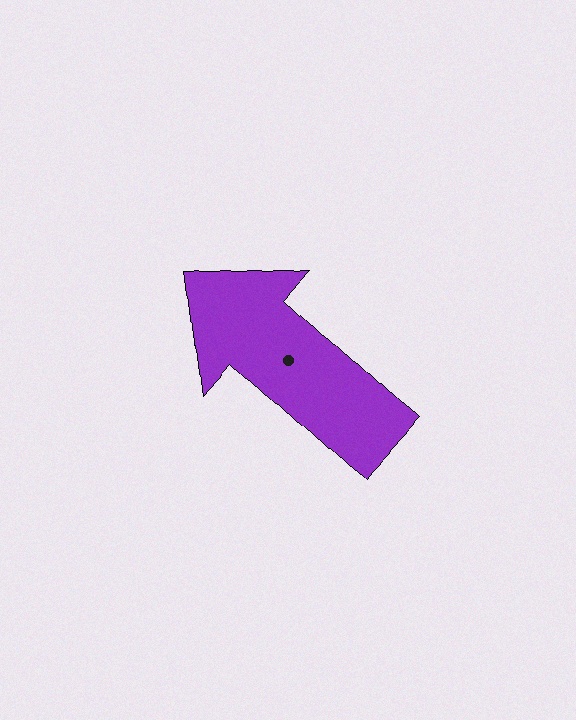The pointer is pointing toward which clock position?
Roughly 10 o'clock.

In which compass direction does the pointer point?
Northwest.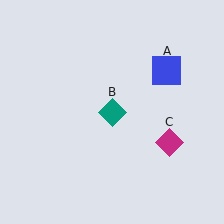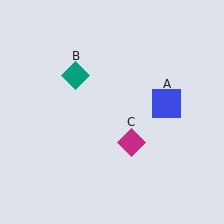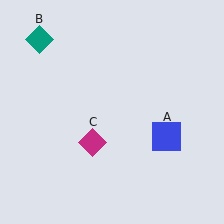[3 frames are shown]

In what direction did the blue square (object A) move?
The blue square (object A) moved down.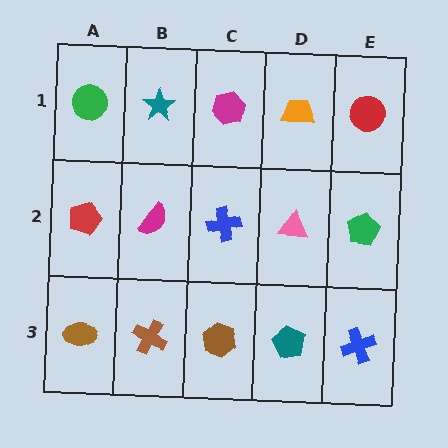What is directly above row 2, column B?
A teal star.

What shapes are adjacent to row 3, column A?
A red pentagon (row 2, column A), a brown cross (row 3, column B).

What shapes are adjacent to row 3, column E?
A green pentagon (row 2, column E), a teal pentagon (row 3, column D).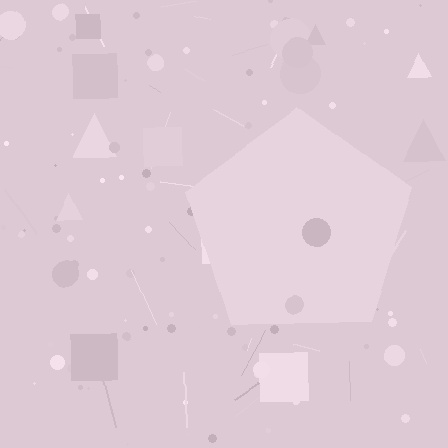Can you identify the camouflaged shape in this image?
The camouflaged shape is a pentagon.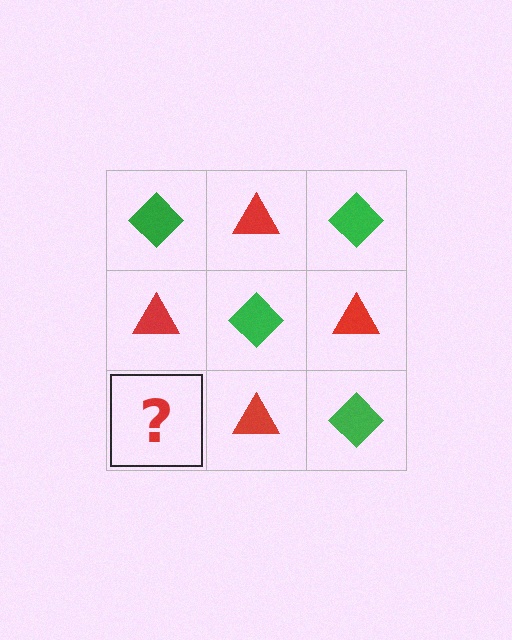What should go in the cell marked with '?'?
The missing cell should contain a green diamond.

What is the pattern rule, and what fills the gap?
The rule is that it alternates green diamond and red triangle in a checkerboard pattern. The gap should be filled with a green diamond.